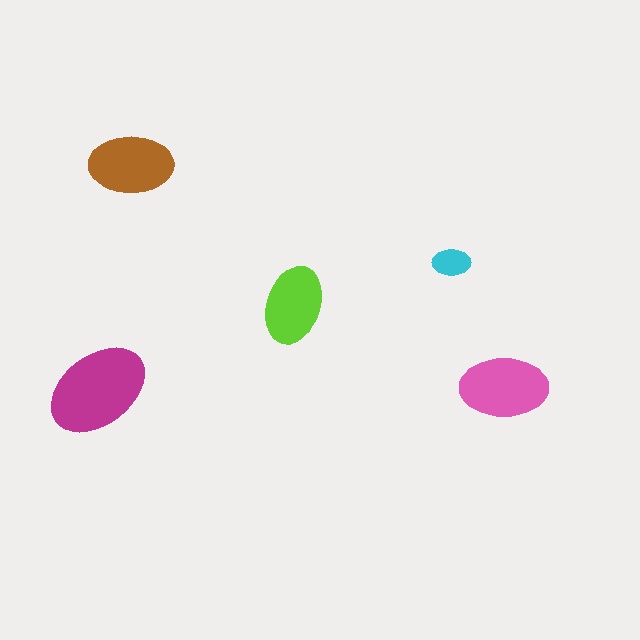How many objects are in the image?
There are 5 objects in the image.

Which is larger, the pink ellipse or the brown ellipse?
The pink one.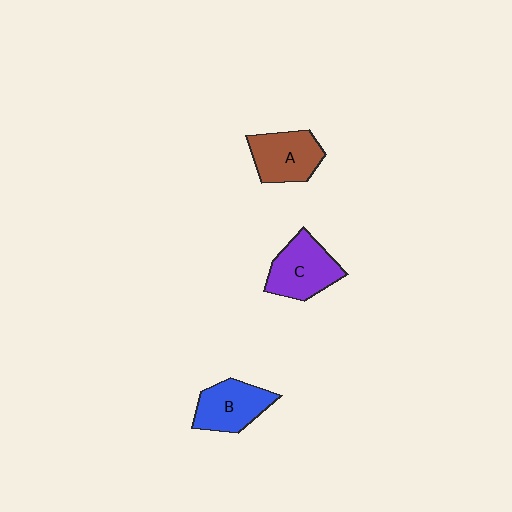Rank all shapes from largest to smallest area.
From largest to smallest: C (purple), A (brown), B (blue).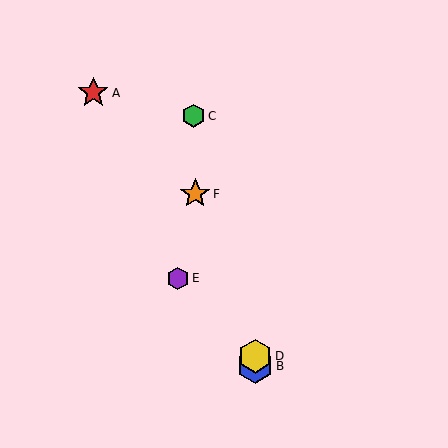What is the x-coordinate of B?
Object B is at x≈255.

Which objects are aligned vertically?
Objects B, D are aligned vertically.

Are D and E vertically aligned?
No, D is at x≈255 and E is at x≈178.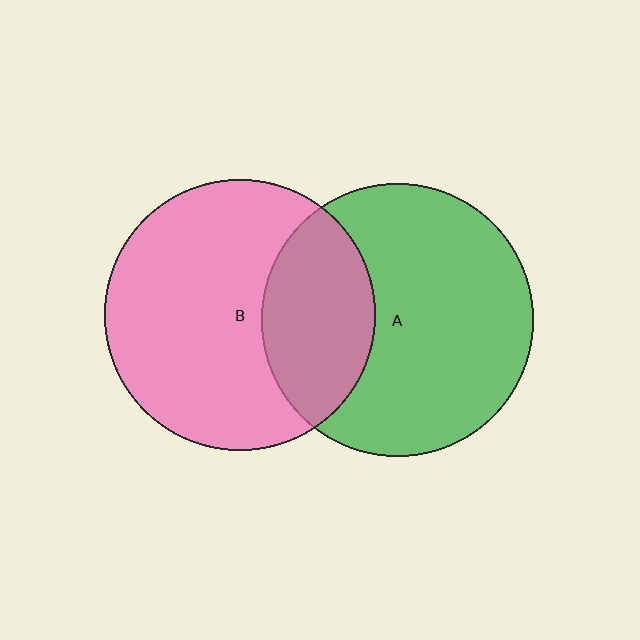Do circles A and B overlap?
Yes.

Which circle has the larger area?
Circle A (green).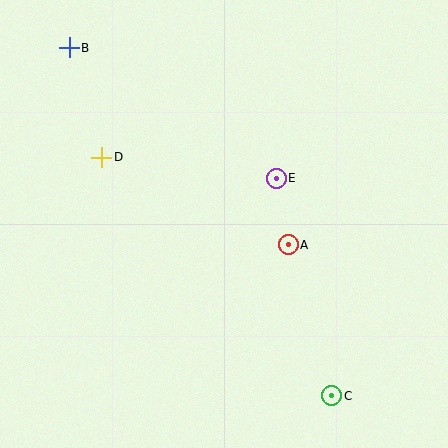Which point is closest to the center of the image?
Point A at (288, 245) is closest to the center.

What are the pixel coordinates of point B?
Point B is at (69, 48).